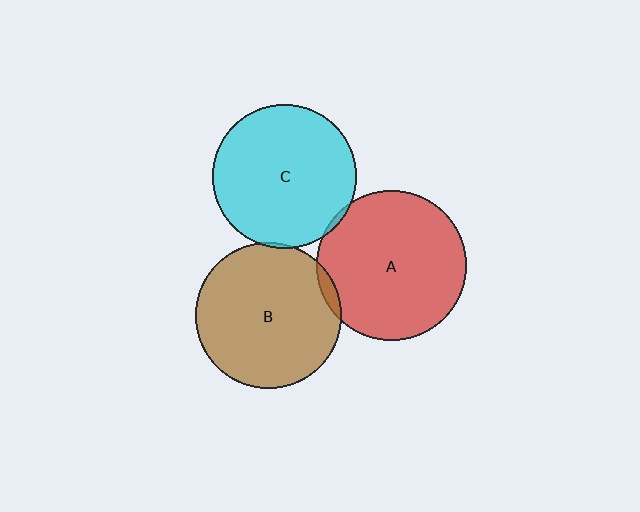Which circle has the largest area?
Circle A (red).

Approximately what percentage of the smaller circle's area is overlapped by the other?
Approximately 5%.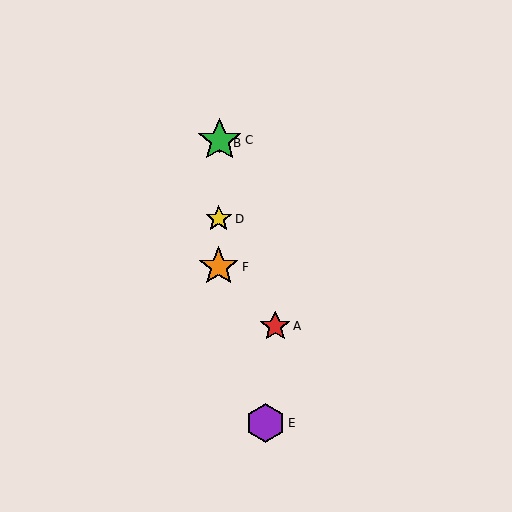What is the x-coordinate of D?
Object D is at x≈219.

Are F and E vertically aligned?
No, F is at x≈219 and E is at x≈266.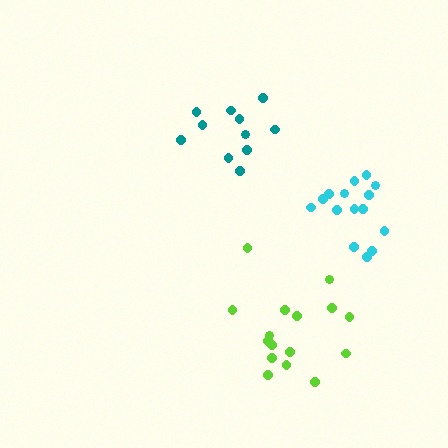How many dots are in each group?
Group 1: 11 dots, Group 2: 15 dots, Group 3: 16 dots (42 total).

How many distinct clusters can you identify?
There are 3 distinct clusters.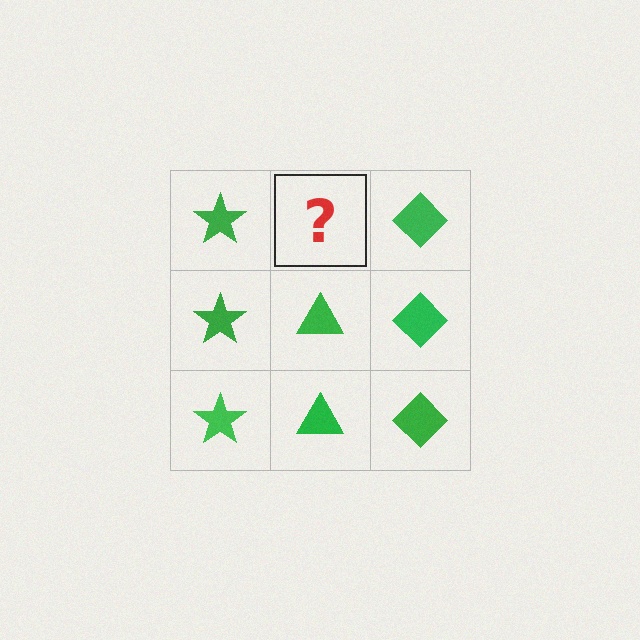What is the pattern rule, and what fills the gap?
The rule is that each column has a consistent shape. The gap should be filled with a green triangle.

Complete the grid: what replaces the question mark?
The question mark should be replaced with a green triangle.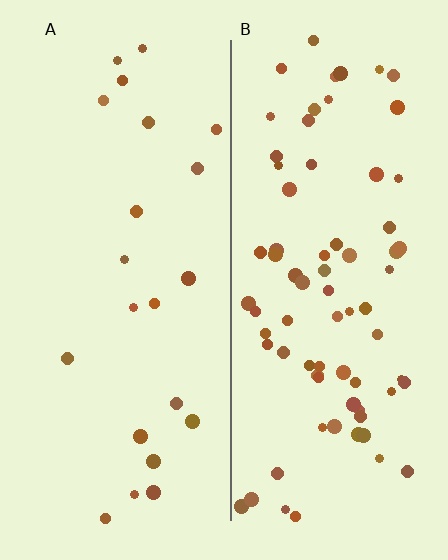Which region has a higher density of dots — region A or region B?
B (the right).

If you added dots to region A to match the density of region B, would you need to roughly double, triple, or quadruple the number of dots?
Approximately triple.